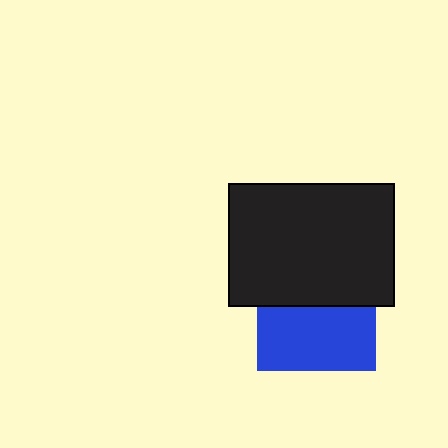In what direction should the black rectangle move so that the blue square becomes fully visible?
The black rectangle should move up. That is the shortest direction to clear the overlap and leave the blue square fully visible.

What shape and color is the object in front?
The object in front is a black rectangle.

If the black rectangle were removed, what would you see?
You would see the complete blue square.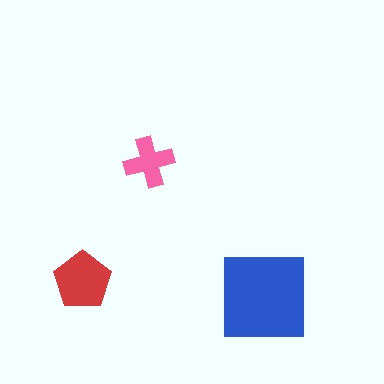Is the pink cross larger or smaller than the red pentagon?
Smaller.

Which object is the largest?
The blue square.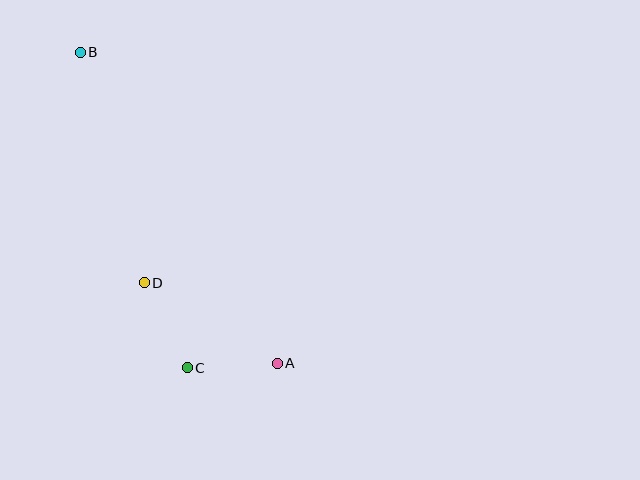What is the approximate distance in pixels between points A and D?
The distance between A and D is approximately 156 pixels.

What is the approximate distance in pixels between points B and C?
The distance between B and C is approximately 333 pixels.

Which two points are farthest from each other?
Points A and B are farthest from each other.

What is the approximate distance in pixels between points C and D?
The distance between C and D is approximately 96 pixels.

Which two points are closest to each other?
Points A and C are closest to each other.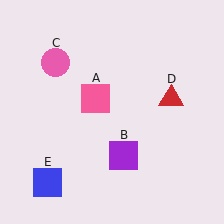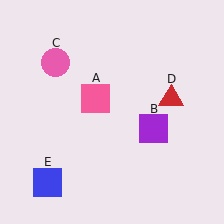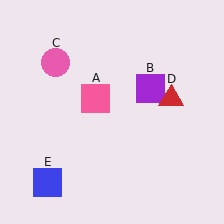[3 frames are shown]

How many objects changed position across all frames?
1 object changed position: purple square (object B).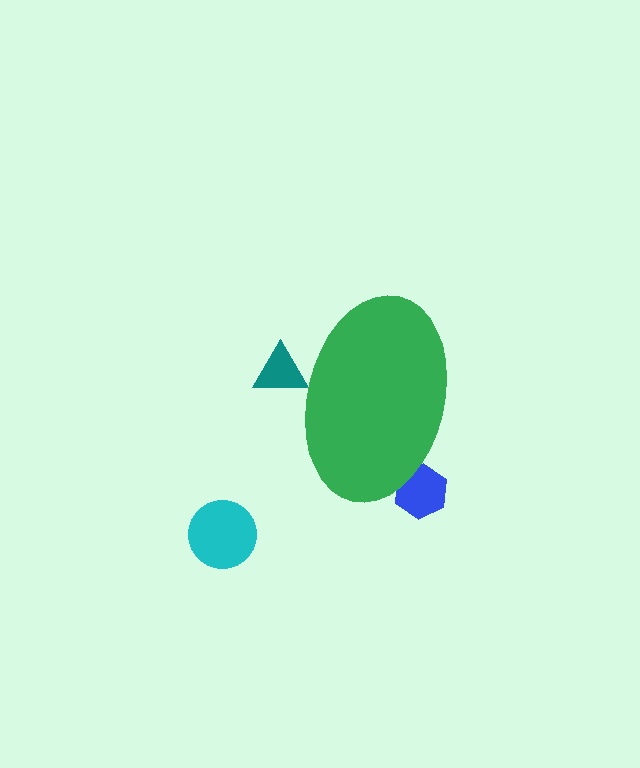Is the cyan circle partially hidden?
No, the cyan circle is fully visible.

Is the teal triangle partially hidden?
Yes, the teal triangle is partially hidden behind the green ellipse.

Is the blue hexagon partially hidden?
Yes, the blue hexagon is partially hidden behind the green ellipse.